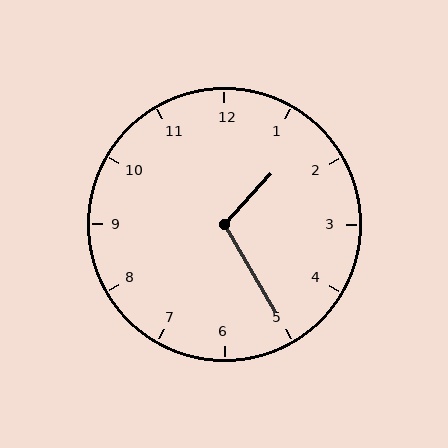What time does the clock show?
1:25.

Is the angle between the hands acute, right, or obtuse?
It is obtuse.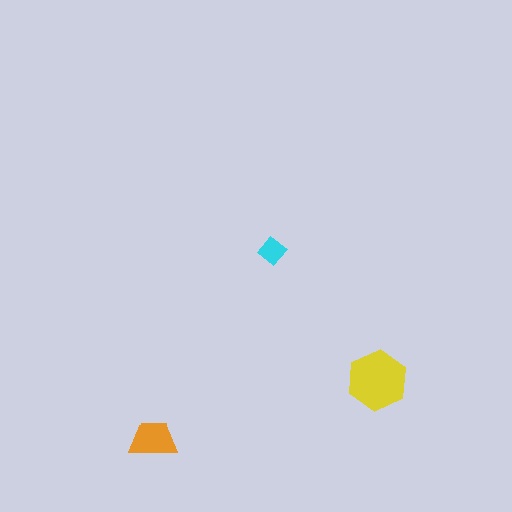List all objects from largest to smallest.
The yellow hexagon, the orange trapezoid, the cyan diamond.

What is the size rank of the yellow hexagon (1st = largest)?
1st.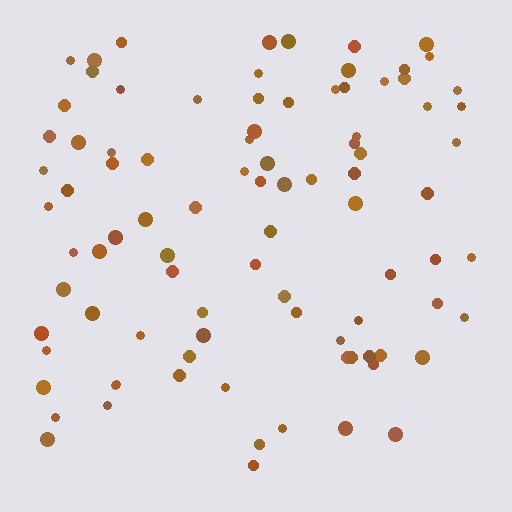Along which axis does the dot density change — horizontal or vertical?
Vertical.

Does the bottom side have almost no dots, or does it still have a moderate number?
Still a moderate number, just noticeably fewer than the top.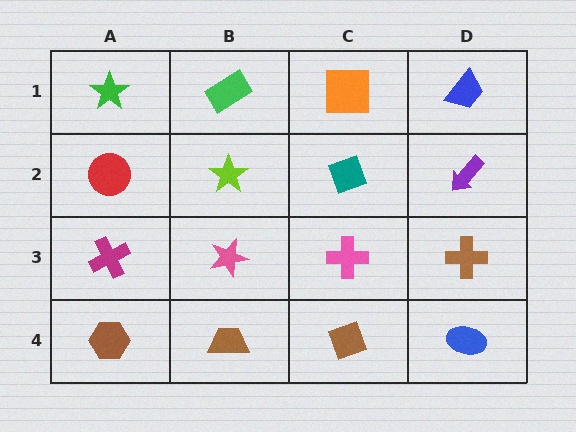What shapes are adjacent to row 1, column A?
A red circle (row 2, column A), a green rectangle (row 1, column B).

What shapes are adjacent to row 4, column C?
A pink cross (row 3, column C), a brown trapezoid (row 4, column B), a blue ellipse (row 4, column D).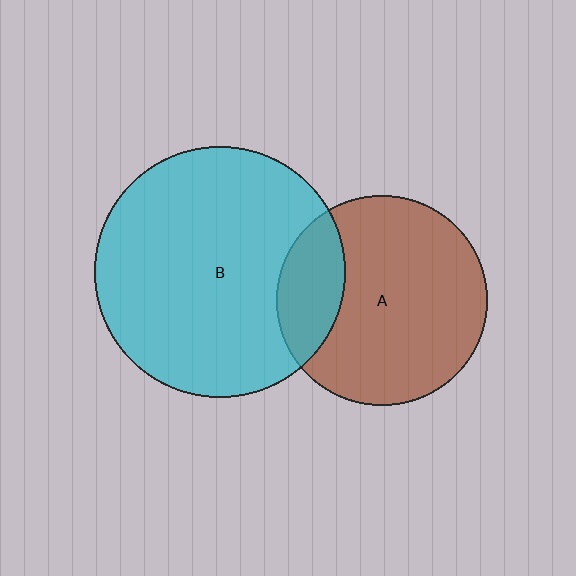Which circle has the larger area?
Circle B (cyan).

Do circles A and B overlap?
Yes.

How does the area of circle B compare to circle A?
Approximately 1.4 times.